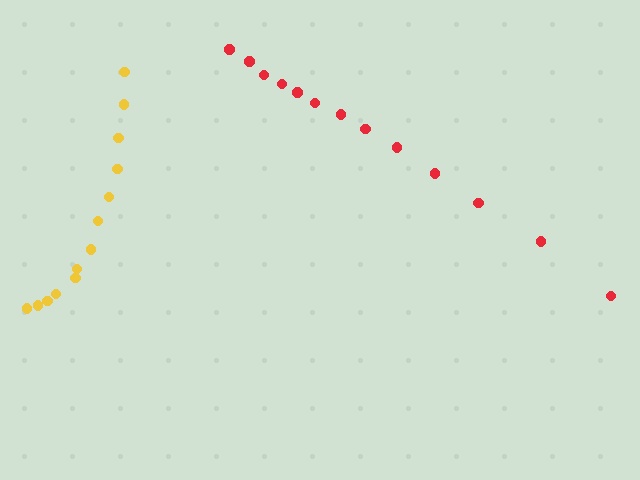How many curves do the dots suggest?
There are 2 distinct paths.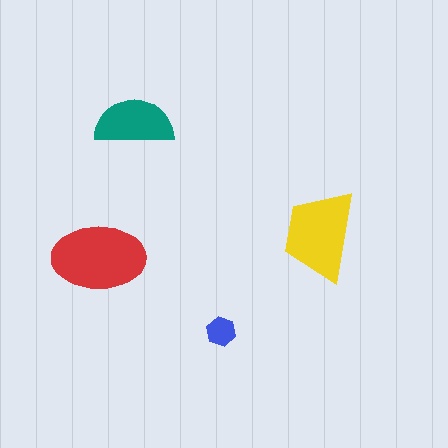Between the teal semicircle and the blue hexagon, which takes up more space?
The teal semicircle.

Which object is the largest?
The red ellipse.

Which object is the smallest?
The blue hexagon.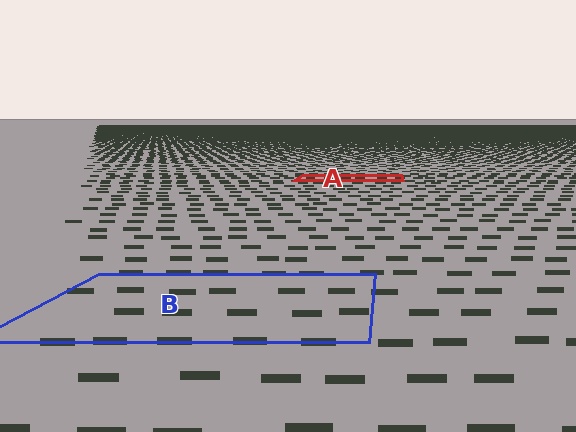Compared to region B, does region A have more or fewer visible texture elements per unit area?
Region A has more texture elements per unit area — they are packed more densely because it is farther away.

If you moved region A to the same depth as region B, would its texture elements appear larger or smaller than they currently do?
They would appear larger. At a closer depth, the same texture elements are projected at a bigger on-screen size.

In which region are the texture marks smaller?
The texture marks are smaller in region A, because it is farther away.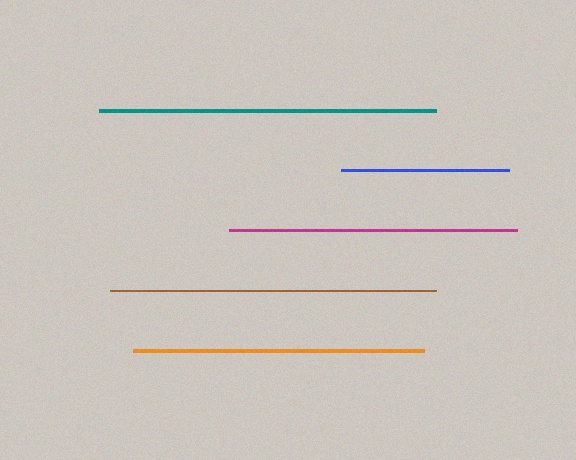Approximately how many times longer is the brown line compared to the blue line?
The brown line is approximately 1.9 times the length of the blue line.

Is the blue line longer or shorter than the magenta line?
The magenta line is longer than the blue line.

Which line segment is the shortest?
The blue line is the shortest at approximately 168 pixels.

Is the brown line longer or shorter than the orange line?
The brown line is longer than the orange line.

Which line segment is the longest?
The teal line is the longest at approximately 337 pixels.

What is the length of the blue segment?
The blue segment is approximately 168 pixels long.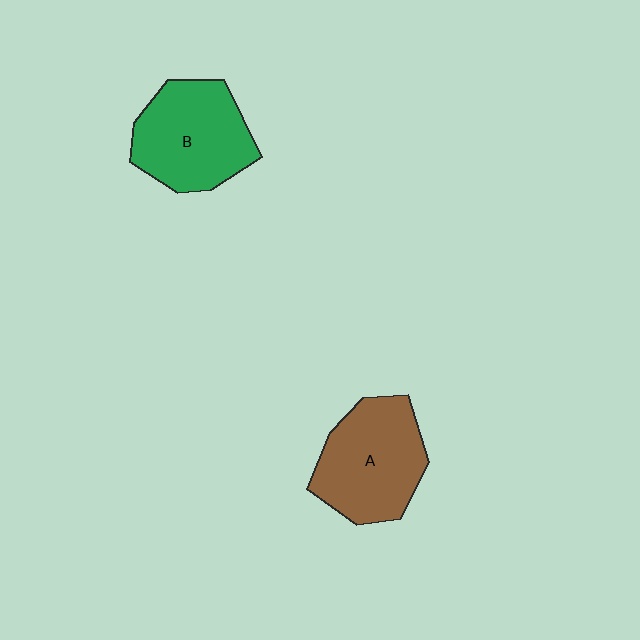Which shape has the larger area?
Shape A (brown).